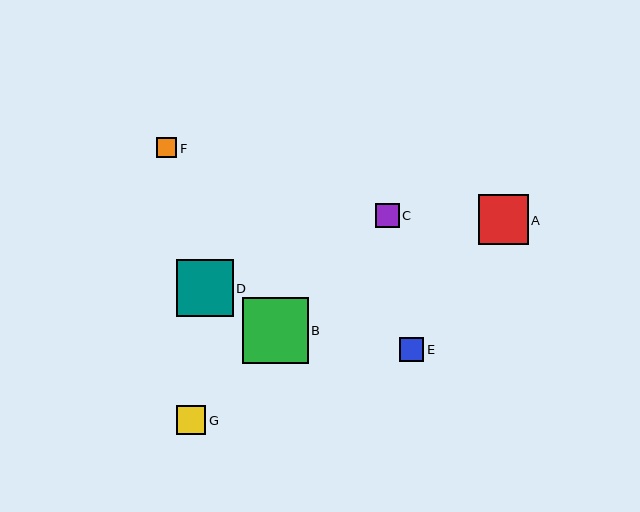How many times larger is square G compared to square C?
Square G is approximately 1.2 times the size of square C.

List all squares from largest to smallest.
From largest to smallest: B, D, A, G, E, C, F.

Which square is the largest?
Square B is the largest with a size of approximately 66 pixels.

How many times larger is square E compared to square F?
Square E is approximately 1.2 times the size of square F.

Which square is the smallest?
Square F is the smallest with a size of approximately 21 pixels.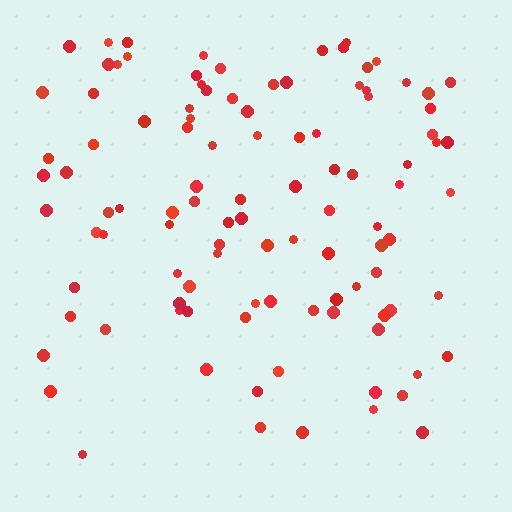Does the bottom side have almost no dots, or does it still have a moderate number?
Still a moderate number, just noticeably fewer than the top.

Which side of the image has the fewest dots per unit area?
The bottom.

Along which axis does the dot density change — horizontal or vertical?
Vertical.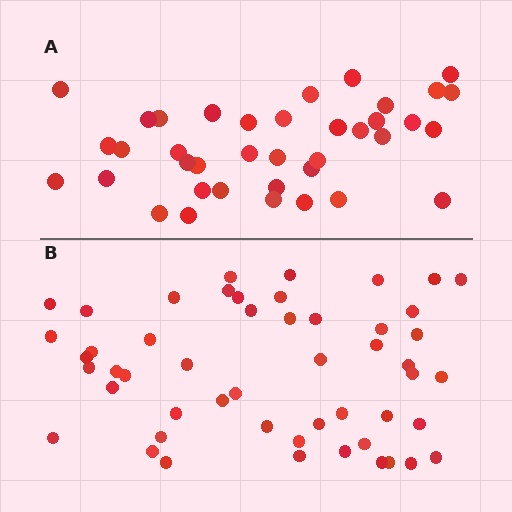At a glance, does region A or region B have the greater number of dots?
Region B (the bottom region) has more dots.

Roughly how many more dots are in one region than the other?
Region B has approximately 15 more dots than region A.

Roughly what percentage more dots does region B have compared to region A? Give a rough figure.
About 35% more.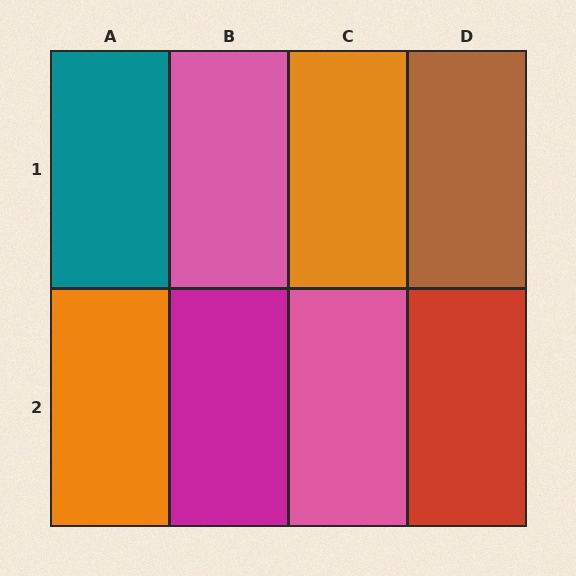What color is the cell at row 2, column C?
Pink.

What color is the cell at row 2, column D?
Red.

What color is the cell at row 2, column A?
Orange.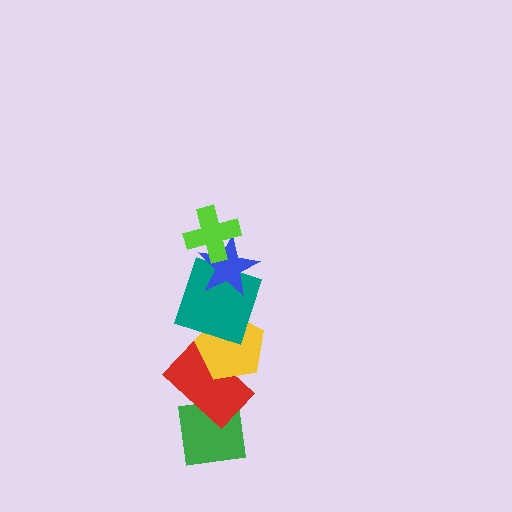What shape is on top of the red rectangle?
The yellow pentagon is on top of the red rectangle.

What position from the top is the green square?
The green square is 6th from the top.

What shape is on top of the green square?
The red rectangle is on top of the green square.